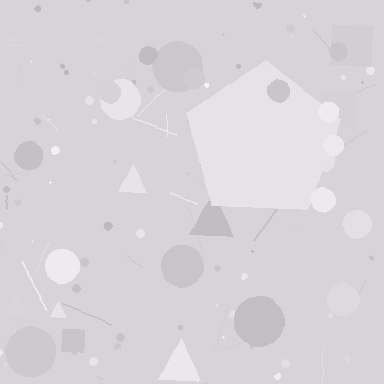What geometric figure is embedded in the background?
A pentagon is embedded in the background.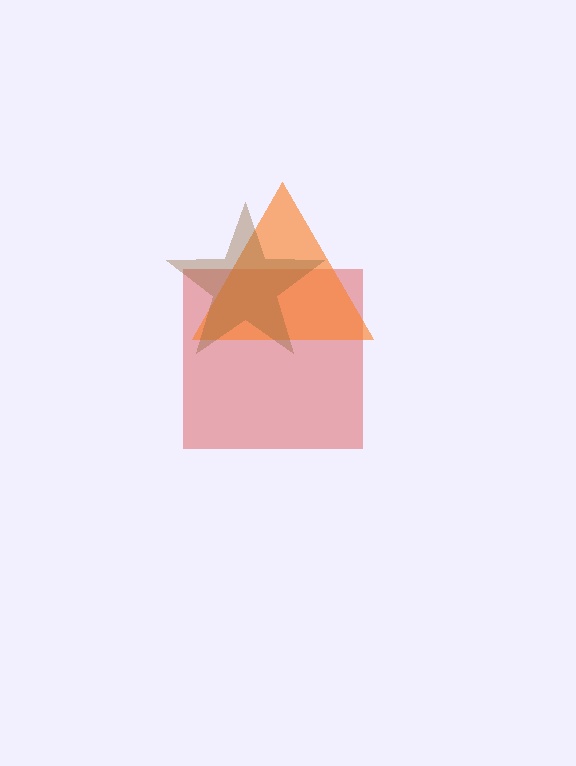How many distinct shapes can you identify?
There are 3 distinct shapes: a red square, an orange triangle, a brown star.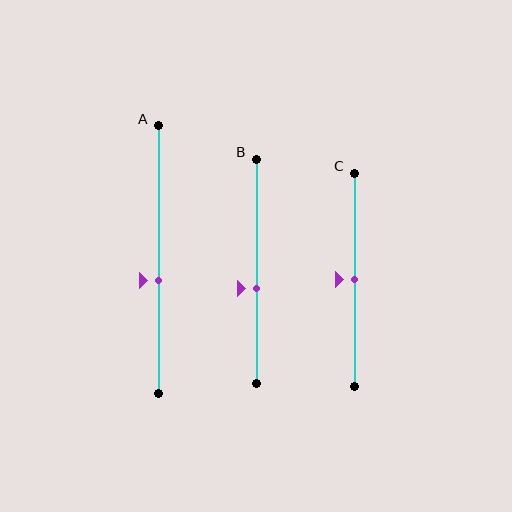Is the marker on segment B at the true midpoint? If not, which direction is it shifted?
No, the marker on segment B is shifted downward by about 7% of the segment length.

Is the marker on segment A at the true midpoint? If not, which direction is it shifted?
No, the marker on segment A is shifted downward by about 8% of the segment length.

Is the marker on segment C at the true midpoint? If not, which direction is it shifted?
Yes, the marker on segment C is at the true midpoint.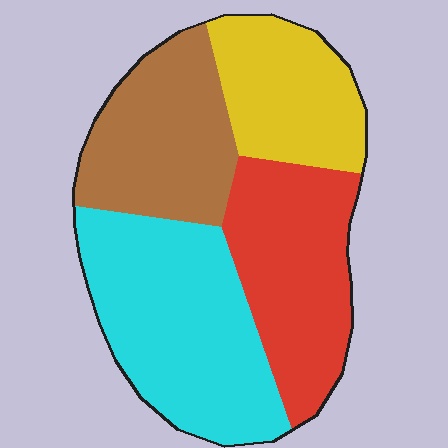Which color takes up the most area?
Cyan, at roughly 35%.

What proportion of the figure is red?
Red takes up between a quarter and a half of the figure.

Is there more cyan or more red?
Cyan.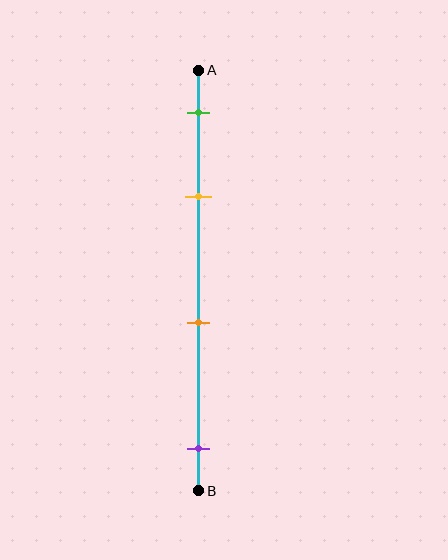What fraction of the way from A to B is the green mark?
The green mark is approximately 10% (0.1) of the way from A to B.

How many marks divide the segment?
There are 4 marks dividing the segment.